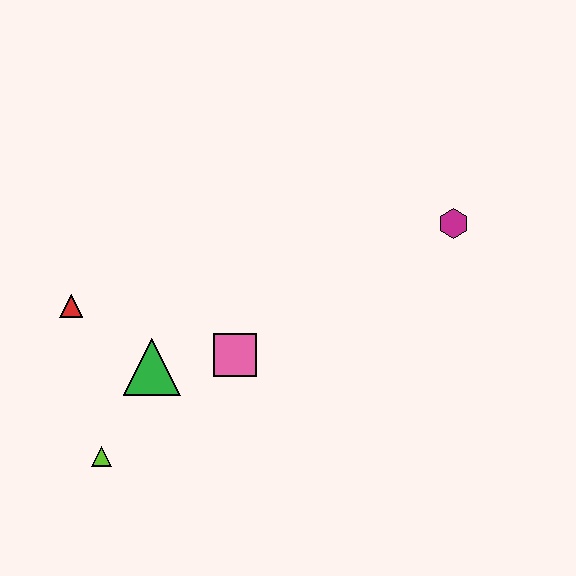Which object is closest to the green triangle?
The pink square is closest to the green triangle.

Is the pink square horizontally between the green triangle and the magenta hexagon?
Yes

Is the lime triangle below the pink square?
Yes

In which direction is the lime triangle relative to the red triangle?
The lime triangle is below the red triangle.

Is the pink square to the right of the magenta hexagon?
No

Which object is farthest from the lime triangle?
The magenta hexagon is farthest from the lime triangle.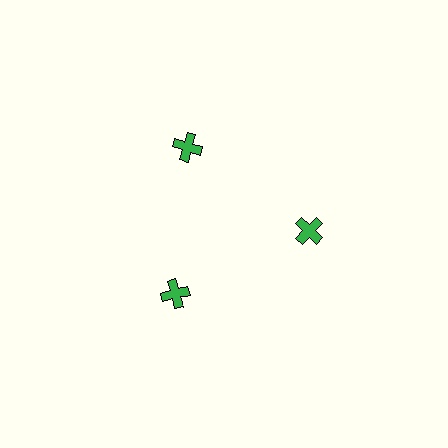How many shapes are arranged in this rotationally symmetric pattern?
There are 3 shapes, arranged in 3 groups of 1.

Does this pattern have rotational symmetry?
Yes, this pattern has 3-fold rotational symmetry. It looks the same after rotating 120 degrees around the center.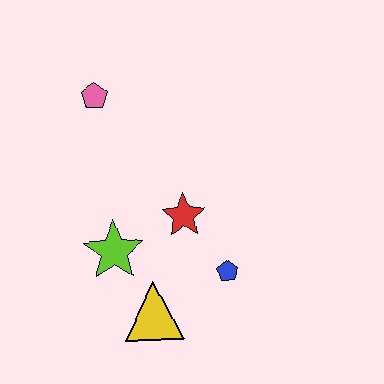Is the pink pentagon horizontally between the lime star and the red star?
No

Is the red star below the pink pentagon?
Yes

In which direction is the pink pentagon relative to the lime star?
The pink pentagon is above the lime star.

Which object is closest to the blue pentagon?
The red star is closest to the blue pentagon.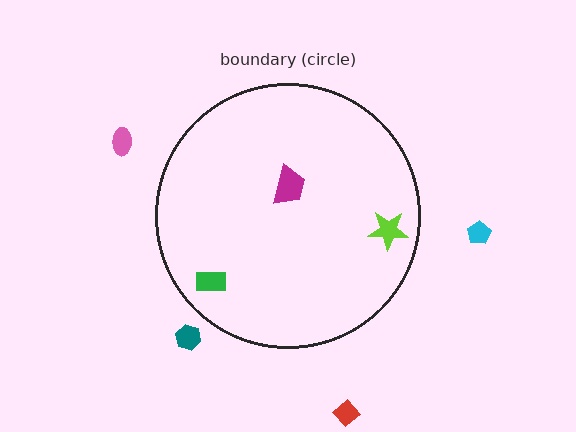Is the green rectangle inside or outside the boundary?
Inside.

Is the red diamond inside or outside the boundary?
Outside.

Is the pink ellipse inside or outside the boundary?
Outside.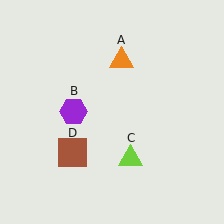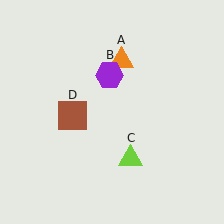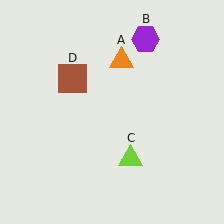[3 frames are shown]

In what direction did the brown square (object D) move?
The brown square (object D) moved up.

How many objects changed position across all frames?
2 objects changed position: purple hexagon (object B), brown square (object D).